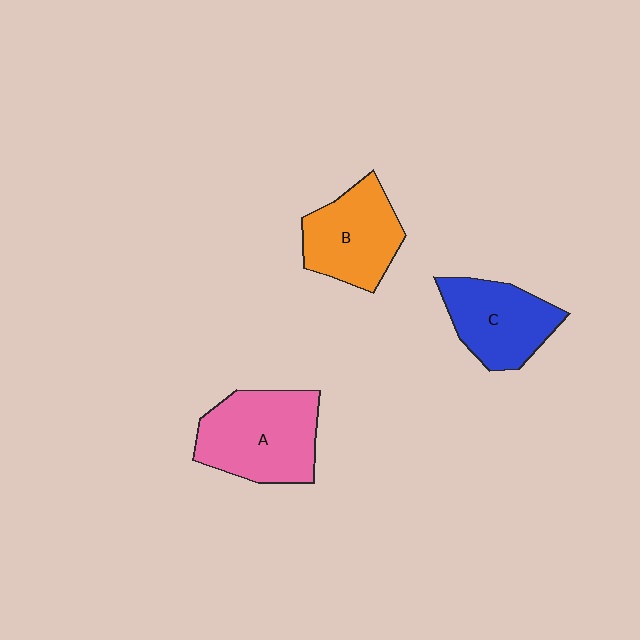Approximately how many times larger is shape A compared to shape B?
Approximately 1.2 times.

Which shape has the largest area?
Shape A (pink).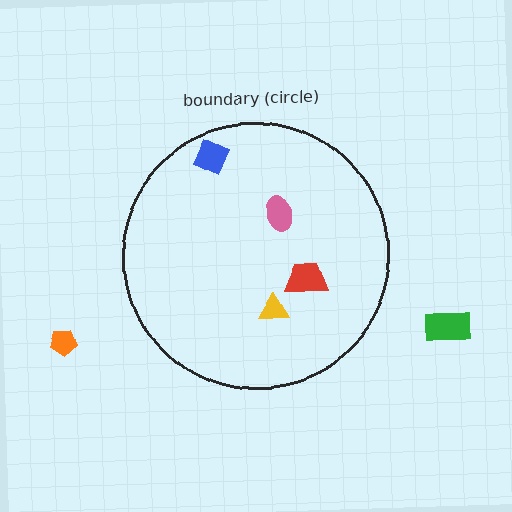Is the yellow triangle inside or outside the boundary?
Inside.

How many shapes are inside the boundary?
4 inside, 2 outside.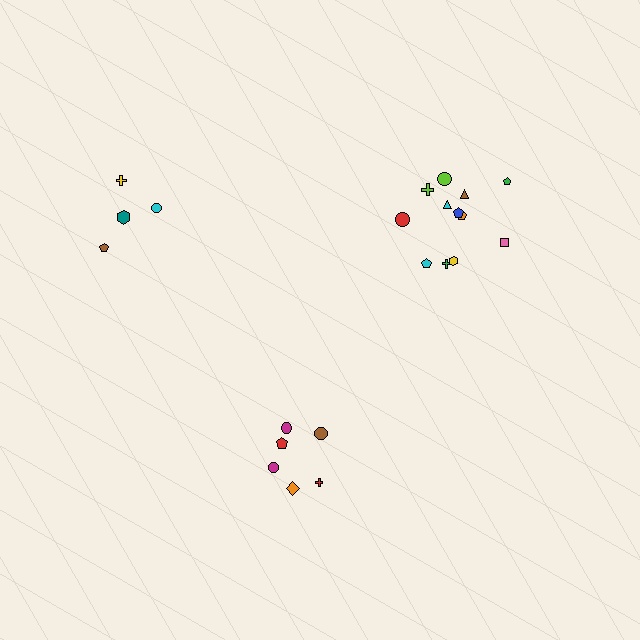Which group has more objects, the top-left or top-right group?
The top-right group.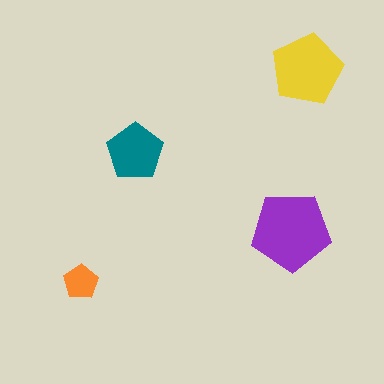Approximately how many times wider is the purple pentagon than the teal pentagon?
About 1.5 times wider.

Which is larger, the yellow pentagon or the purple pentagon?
The purple one.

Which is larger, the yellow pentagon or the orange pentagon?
The yellow one.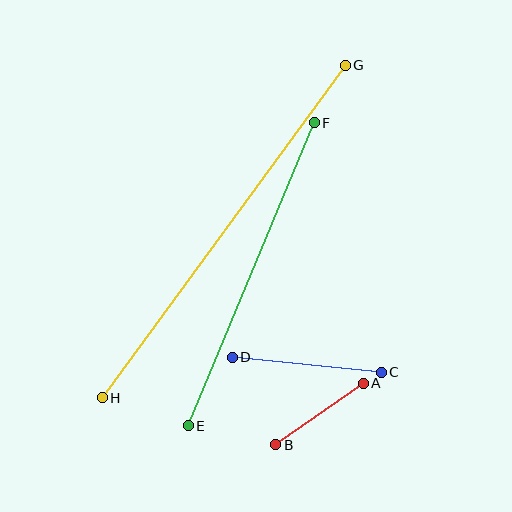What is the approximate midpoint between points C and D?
The midpoint is at approximately (307, 365) pixels.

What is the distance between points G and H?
The distance is approximately 412 pixels.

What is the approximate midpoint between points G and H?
The midpoint is at approximately (224, 232) pixels.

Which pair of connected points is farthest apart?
Points G and H are farthest apart.